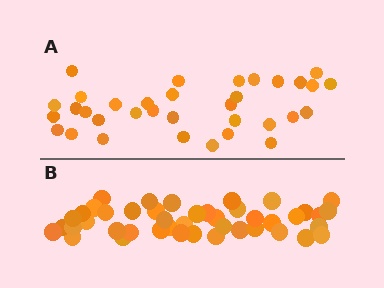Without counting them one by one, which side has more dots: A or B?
Region B (the bottom region) has more dots.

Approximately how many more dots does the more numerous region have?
Region B has roughly 10 or so more dots than region A.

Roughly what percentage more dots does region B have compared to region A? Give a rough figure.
About 30% more.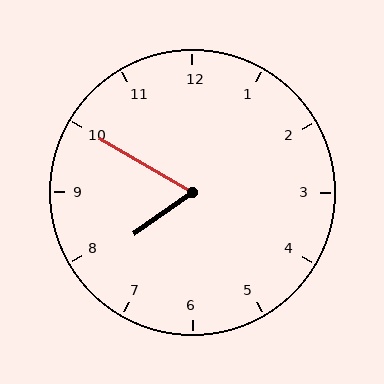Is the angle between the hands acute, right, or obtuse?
It is acute.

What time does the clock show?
7:50.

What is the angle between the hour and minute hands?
Approximately 65 degrees.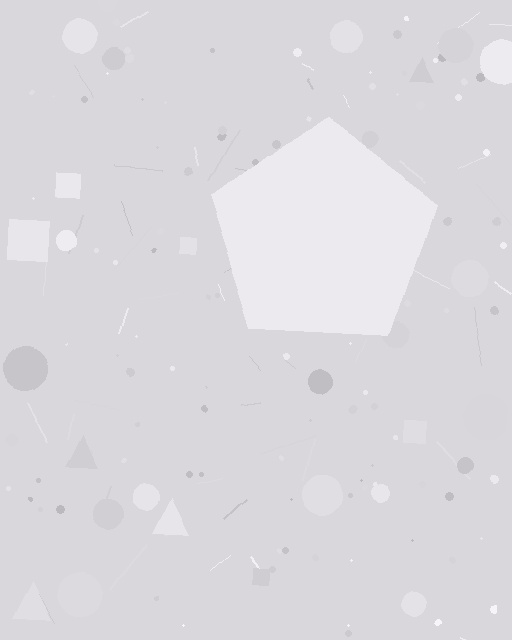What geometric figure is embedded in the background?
A pentagon is embedded in the background.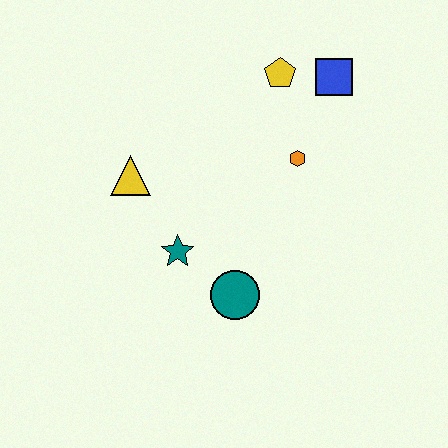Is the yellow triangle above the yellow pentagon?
No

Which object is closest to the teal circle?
The teal star is closest to the teal circle.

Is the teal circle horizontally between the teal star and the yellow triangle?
No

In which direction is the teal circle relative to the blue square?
The teal circle is below the blue square.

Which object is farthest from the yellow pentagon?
The teal circle is farthest from the yellow pentagon.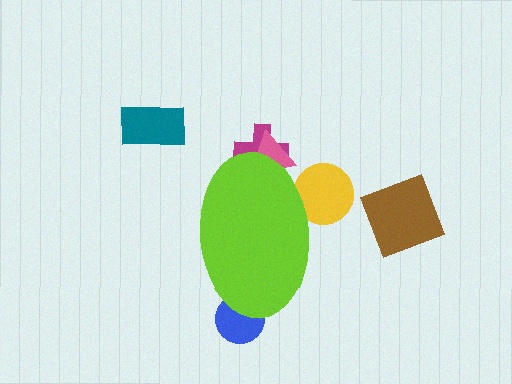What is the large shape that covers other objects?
A lime ellipse.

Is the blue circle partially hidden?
Yes, the blue circle is partially hidden behind the lime ellipse.